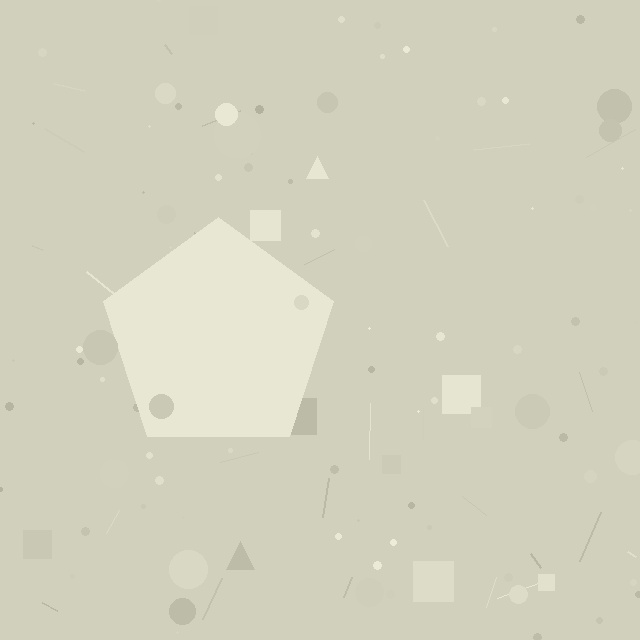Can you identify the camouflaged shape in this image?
The camouflaged shape is a pentagon.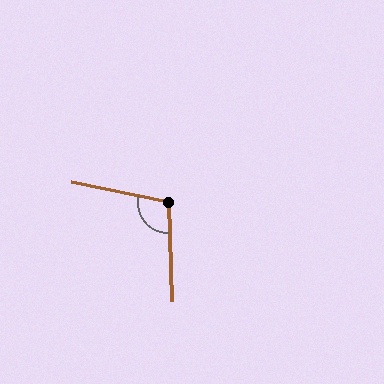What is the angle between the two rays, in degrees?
Approximately 104 degrees.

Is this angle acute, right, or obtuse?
It is obtuse.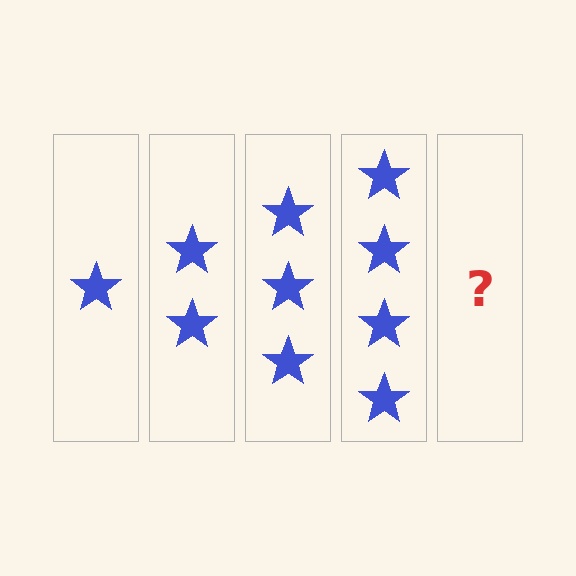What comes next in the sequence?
The next element should be 5 stars.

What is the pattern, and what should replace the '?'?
The pattern is that each step adds one more star. The '?' should be 5 stars.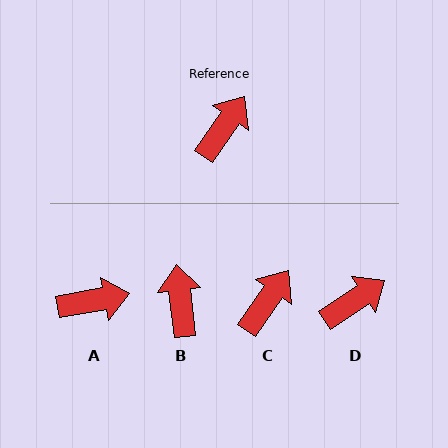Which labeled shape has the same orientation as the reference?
C.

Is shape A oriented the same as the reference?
No, it is off by about 45 degrees.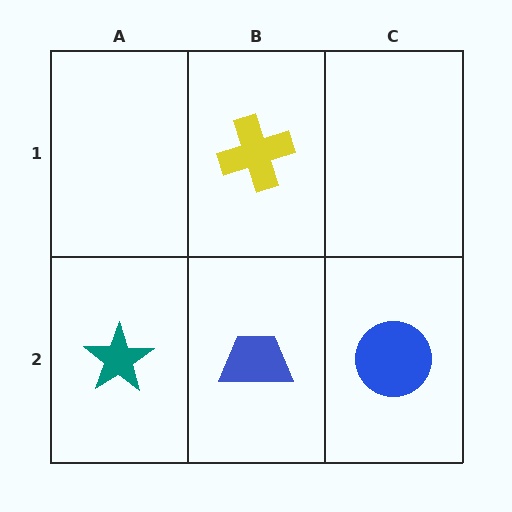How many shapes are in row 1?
1 shape.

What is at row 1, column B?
A yellow cross.